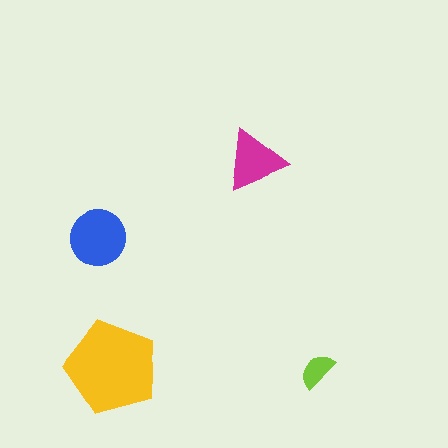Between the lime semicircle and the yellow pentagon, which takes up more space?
The yellow pentagon.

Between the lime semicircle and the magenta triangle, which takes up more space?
The magenta triangle.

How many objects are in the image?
There are 4 objects in the image.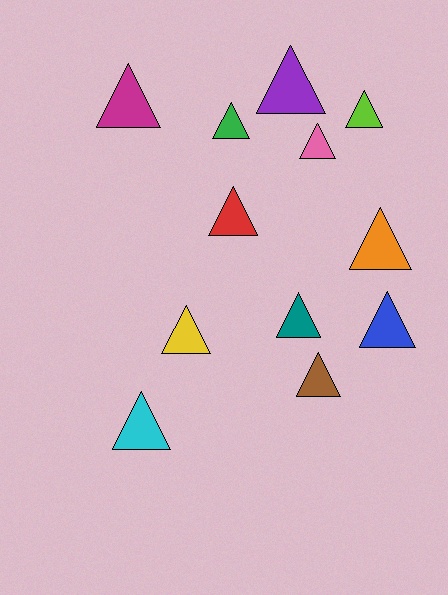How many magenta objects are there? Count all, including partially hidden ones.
There is 1 magenta object.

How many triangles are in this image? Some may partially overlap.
There are 12 triangles.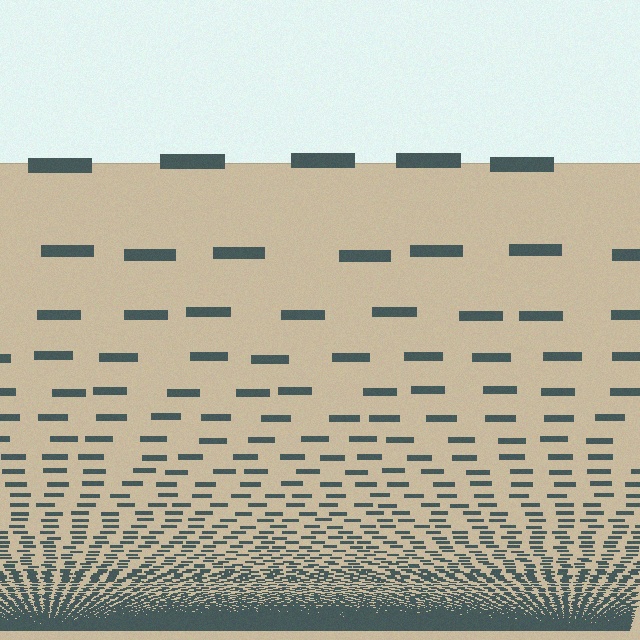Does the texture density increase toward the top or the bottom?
Density increases toward the bottom.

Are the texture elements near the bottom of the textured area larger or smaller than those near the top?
Smaller. The gradient is inverted — elements near the bottom are smaller and denser.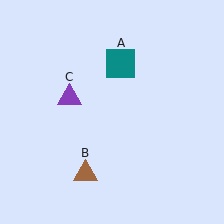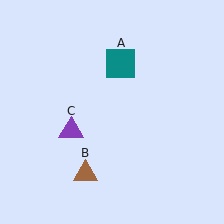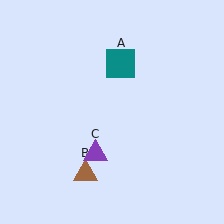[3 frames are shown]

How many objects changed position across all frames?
1 object changed position: purple triangle (object C).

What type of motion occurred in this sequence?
The purple triangle (object C) rotated counterclockwise around the center of the scene.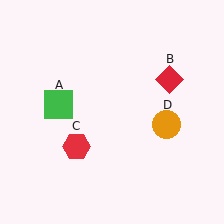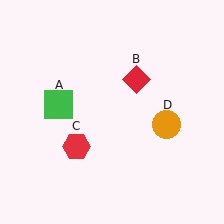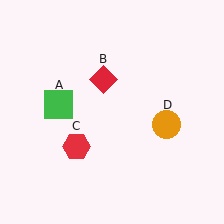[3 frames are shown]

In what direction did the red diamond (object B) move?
The red diamond (object B) moved left.